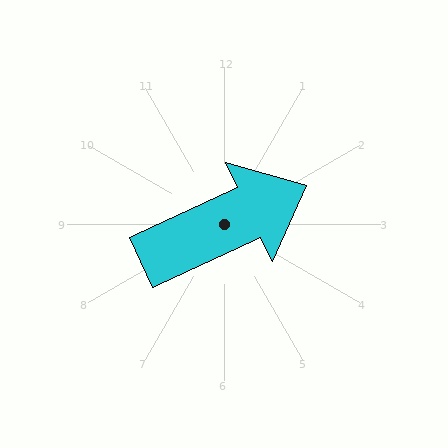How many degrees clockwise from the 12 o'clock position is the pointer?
Approximately 65 degrees.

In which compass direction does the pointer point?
Northeast.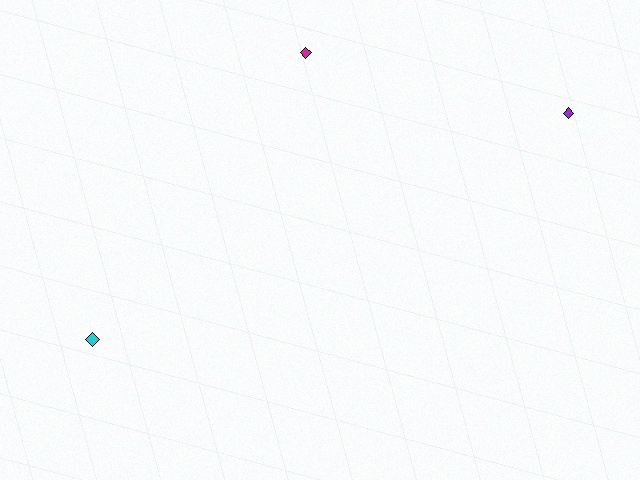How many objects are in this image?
There are 3 objects.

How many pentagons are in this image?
There are no pentagons.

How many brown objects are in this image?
There are no brown objects.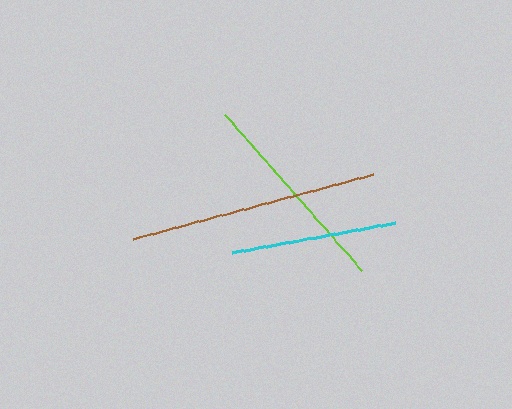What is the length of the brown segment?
The brown segment is approximately 249 pixels long.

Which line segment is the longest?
The brown line is the longest at approximately 249 pixels.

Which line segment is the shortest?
The cyan line is the shortest at approximately 165 pixels.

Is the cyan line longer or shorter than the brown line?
The brown line is longer than the cyan line.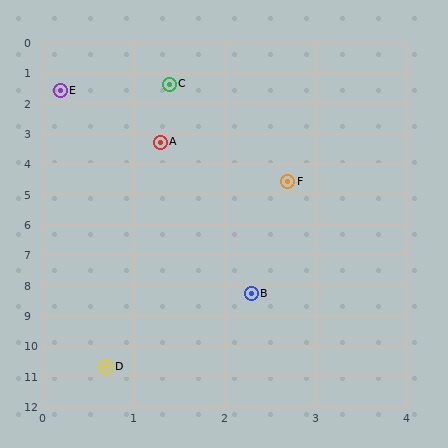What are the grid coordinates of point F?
Point F is at approximately (2.7, 4.6).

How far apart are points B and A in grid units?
Points B and A are about 5.1 grid units apart.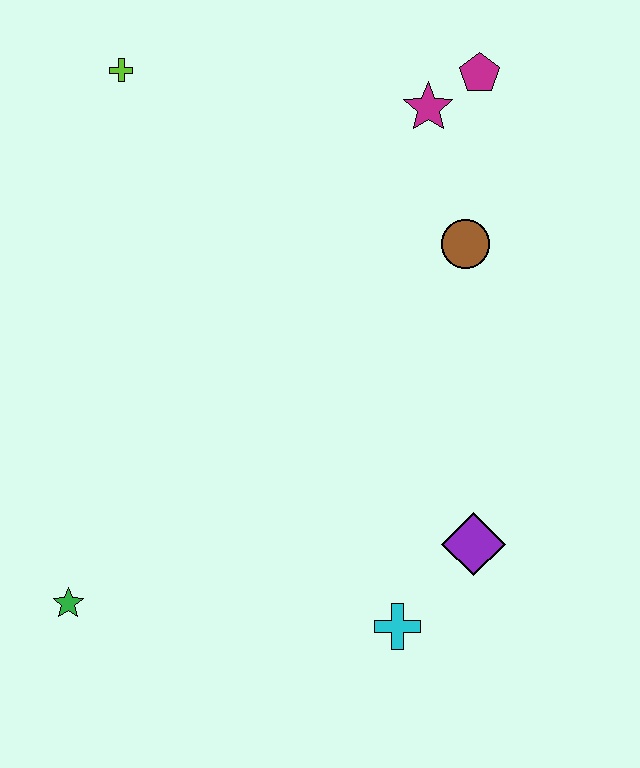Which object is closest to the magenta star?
The magenta pentagon is closest to the magenta star.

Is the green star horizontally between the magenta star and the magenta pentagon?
No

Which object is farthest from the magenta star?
The green star is farthest from the magenta star.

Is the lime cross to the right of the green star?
Yes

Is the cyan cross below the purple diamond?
Yes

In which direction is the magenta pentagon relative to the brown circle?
The magenta pentagon is above the brown circle.